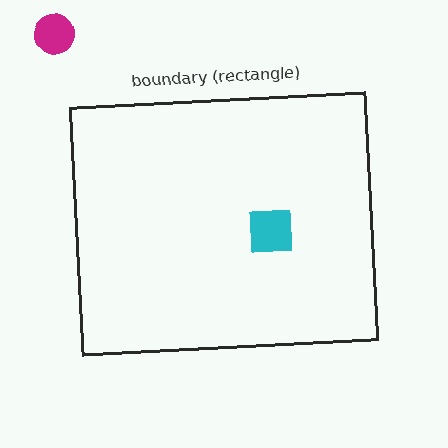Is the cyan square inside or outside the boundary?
Inside.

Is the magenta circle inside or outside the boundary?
Outside.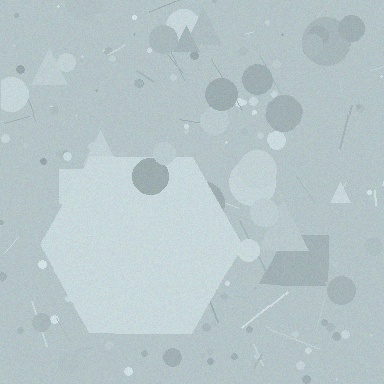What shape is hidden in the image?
A hexagon is hidden in the image.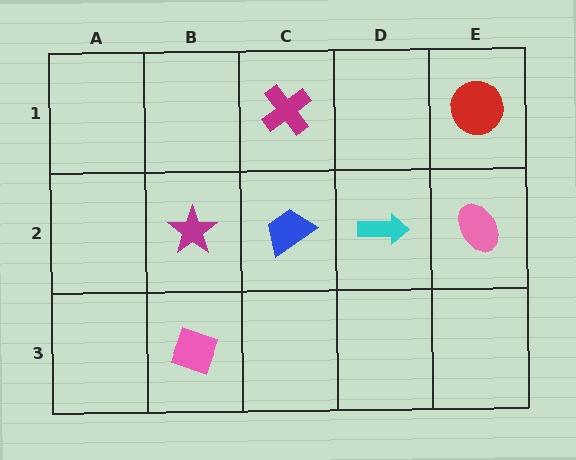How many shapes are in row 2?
4 shapes.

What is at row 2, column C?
A blue trapezoid.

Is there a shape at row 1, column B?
No, that cell is empty.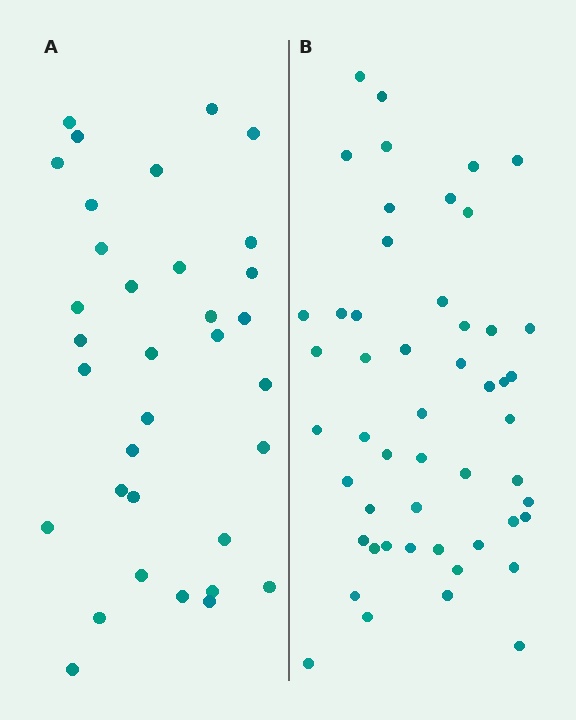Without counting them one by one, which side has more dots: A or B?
Region B (the right region) has more dots.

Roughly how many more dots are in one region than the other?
Region B has approximately 15 more dots than region A.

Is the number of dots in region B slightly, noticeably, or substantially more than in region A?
Region B has substantially more. The ratio is roughly 1.5 to 1.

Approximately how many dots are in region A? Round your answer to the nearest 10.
About 30 dots. (The exact count is 34, which rounds to 30.)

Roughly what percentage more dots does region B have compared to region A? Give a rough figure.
About 50% more.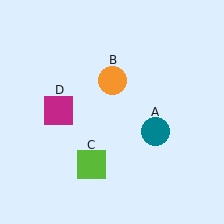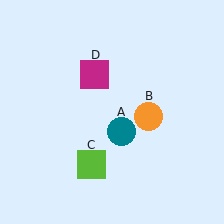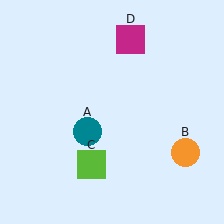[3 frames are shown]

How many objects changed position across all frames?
3 objects changed position: teal circle (object A), orange circle (object B), magenta square (object D).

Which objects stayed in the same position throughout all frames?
Lime square (object C) remained stationary.